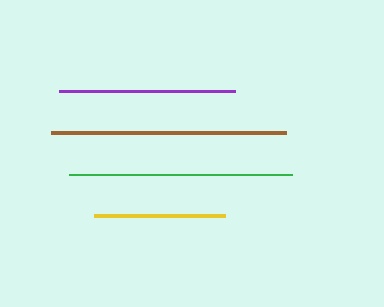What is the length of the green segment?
The green segment is approximately 223 pixels long.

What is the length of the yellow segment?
The yellow segment is approximately 131 pixels long.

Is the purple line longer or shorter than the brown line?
The brown line is longer than the purple line.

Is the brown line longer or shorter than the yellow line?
The brown line is longer than the yellow line.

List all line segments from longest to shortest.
From longest to shortest: brown, green, purple, yellow.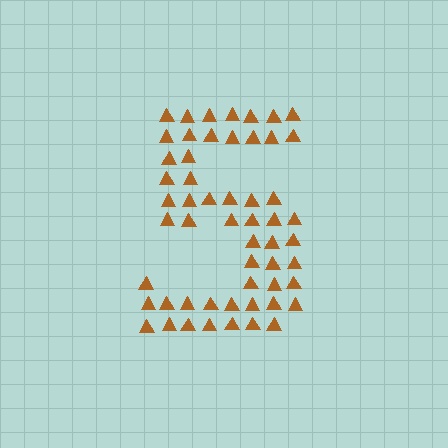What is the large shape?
The large shape is the digit 5.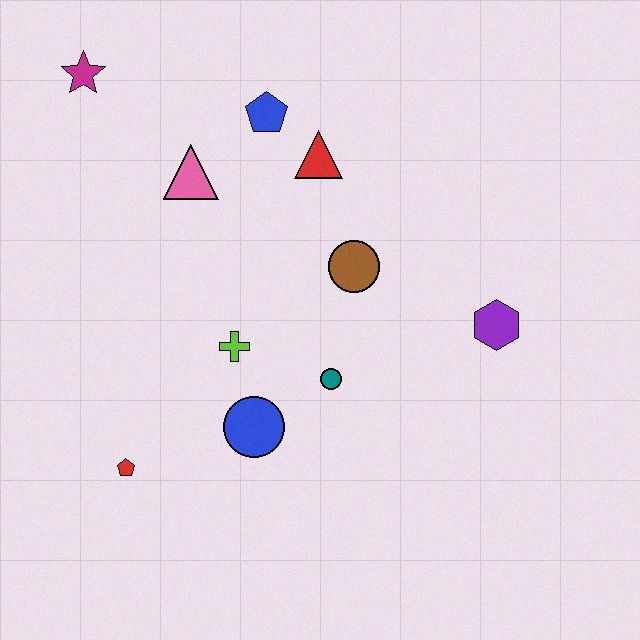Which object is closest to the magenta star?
The pink triangle is closest to the magenta star.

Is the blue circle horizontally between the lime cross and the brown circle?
Yes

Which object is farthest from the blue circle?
The magenta star is farthest from the blue circle.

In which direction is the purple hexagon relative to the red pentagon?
The purple hexagon is to the right of the red pentagon.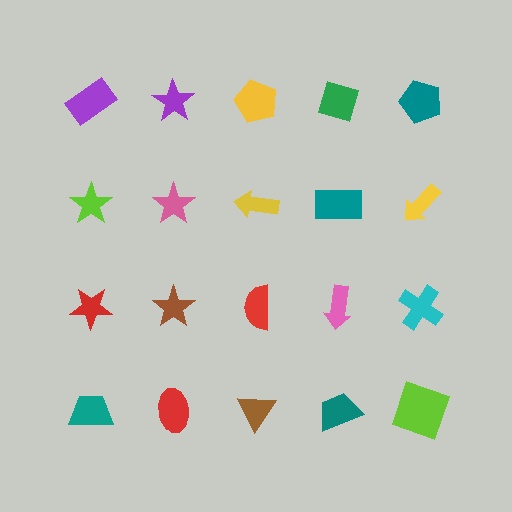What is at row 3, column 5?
A cyan cross.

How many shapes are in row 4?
5 shapes.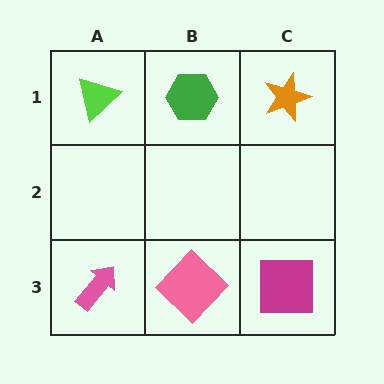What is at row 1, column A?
A lime triangle.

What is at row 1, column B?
A green hexagon.